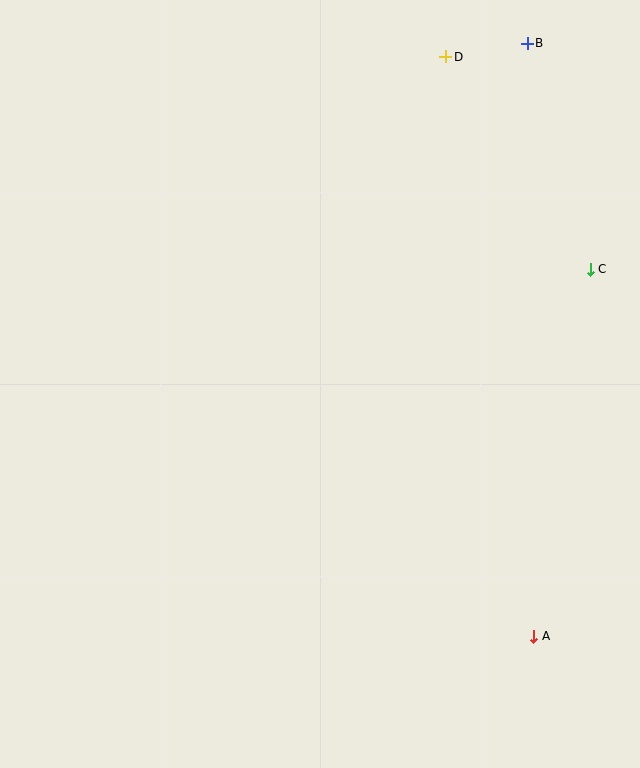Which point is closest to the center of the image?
Point C at (590, 269) is closest to the center.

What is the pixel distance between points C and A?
The distance between C and A is 371 pixels.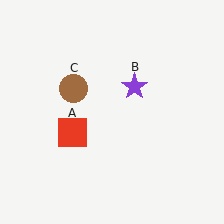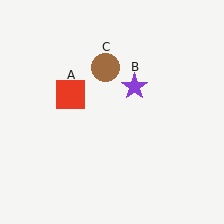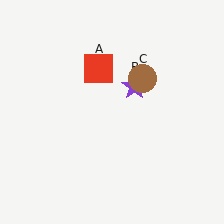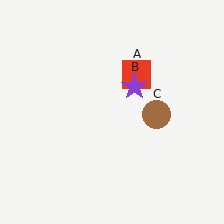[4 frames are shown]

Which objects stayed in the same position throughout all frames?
Purple star (object B) remained stationary.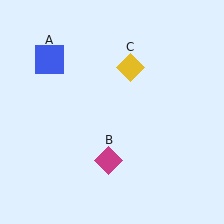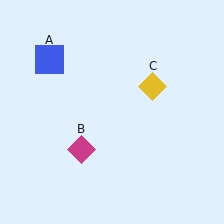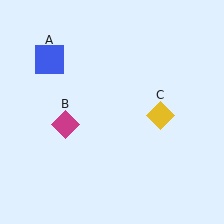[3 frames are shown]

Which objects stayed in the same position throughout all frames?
Blue square (object A) remained stationary.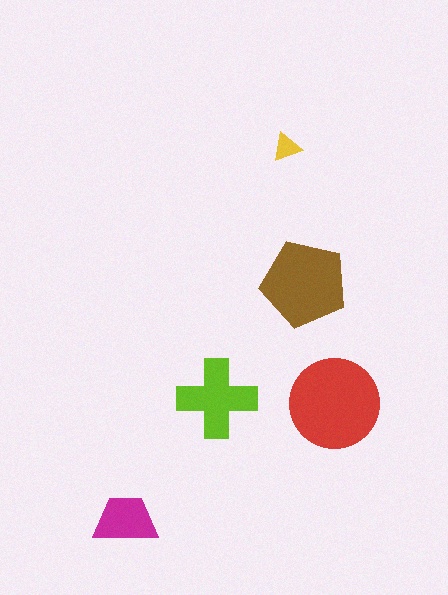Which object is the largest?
The red circle.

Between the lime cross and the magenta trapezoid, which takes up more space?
The lime cross.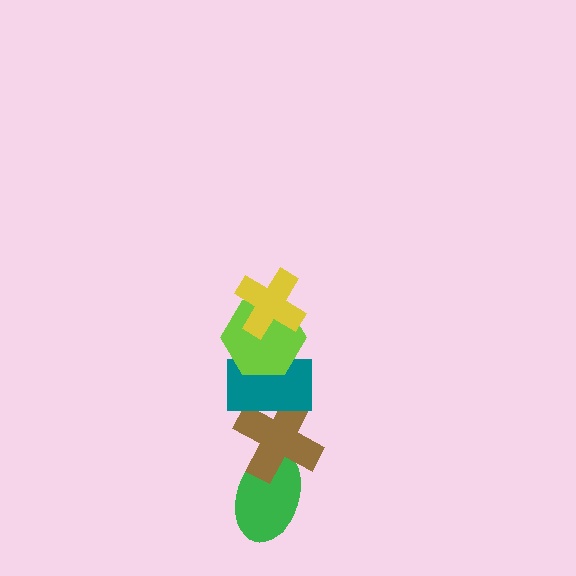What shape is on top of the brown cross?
The teal rectangle is on top of the brown cross.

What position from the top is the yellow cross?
The yellow cross is 1st from the top.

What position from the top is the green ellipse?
The green ellipse is 5th from the top.